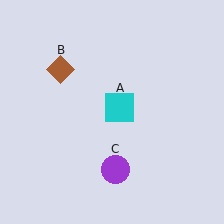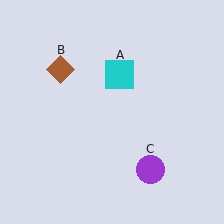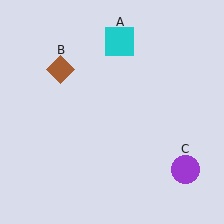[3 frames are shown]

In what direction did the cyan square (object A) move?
The cyan square (object A) moved up.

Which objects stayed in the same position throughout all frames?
Brown diamond (object B) remained stationary.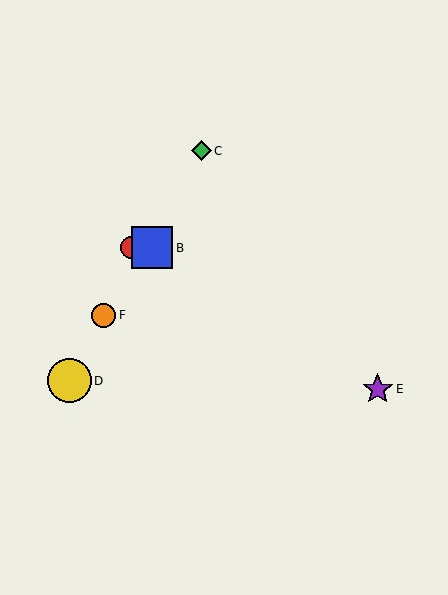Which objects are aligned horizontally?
Objects A, B are aligned horizontally.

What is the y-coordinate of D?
Object D is at y≈381.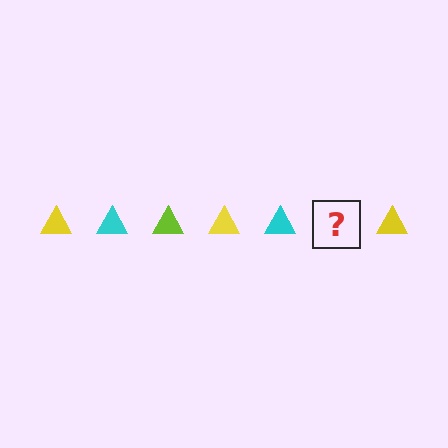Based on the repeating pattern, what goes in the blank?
The blank should be a lime triangle.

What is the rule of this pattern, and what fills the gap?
The rule is that the pattern cycles through yellow, cyan, lime triangles. The gap should be filled with a lime triangle.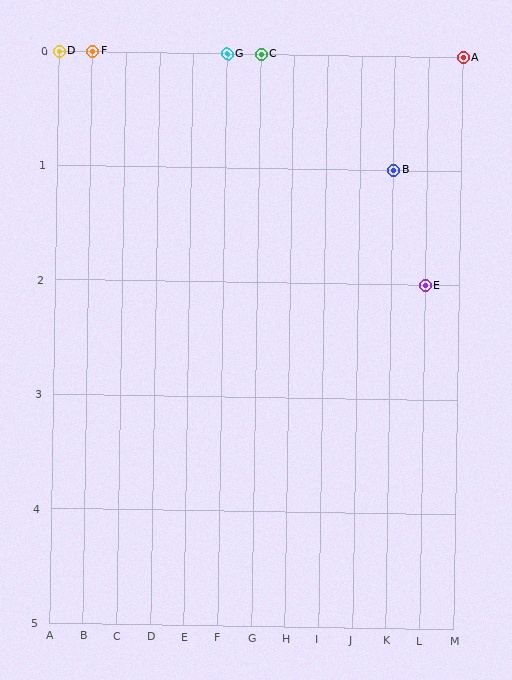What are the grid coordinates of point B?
Point B is at grid coordinates (K, 1).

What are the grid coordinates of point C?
Point C is at grid coordinates (G, 0).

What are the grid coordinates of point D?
Point D is at grid coordinates (A, 0).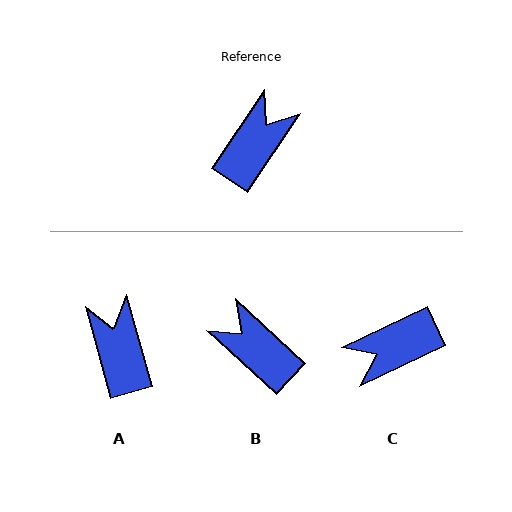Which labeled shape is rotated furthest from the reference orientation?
C, about 149 degrees away.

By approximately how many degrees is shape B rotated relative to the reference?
Approximately 81 degrees counter-clockwise.